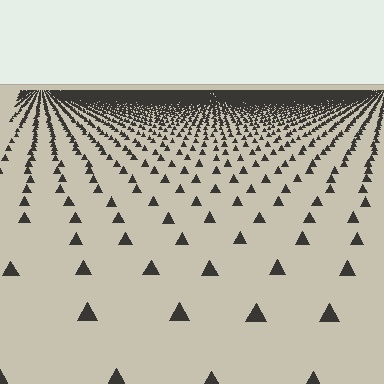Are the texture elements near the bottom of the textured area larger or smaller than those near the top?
Larger. Near the bottom, elements are closer to the viewer and appear at a bigger on-screen size.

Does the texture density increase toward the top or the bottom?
Density increases toward the top.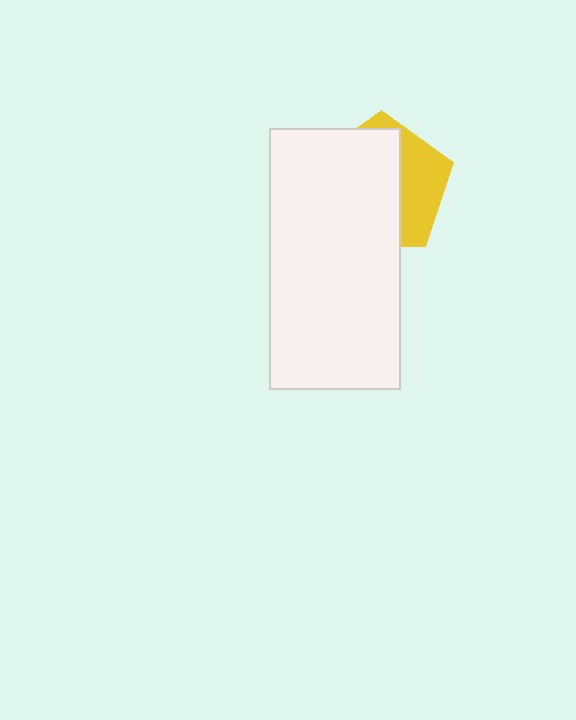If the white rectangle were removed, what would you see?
You would see the complete yellow pentagon.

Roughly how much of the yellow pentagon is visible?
A small part of it is visible (roughly 34%).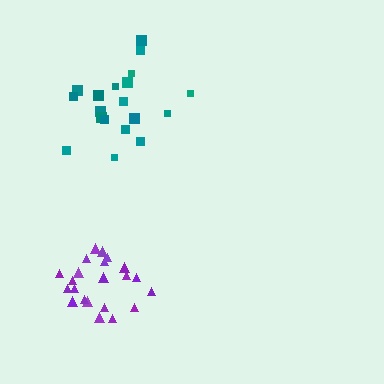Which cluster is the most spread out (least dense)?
Teal.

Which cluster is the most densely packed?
Purple.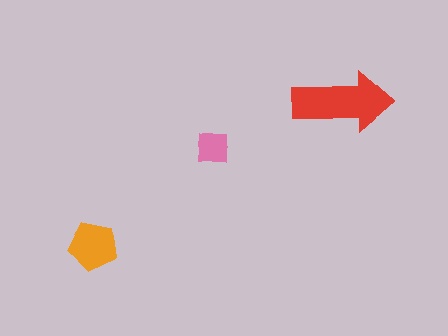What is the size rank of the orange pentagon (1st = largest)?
2nd.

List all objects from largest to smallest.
The red arrow, the orange pentagon, the pink square.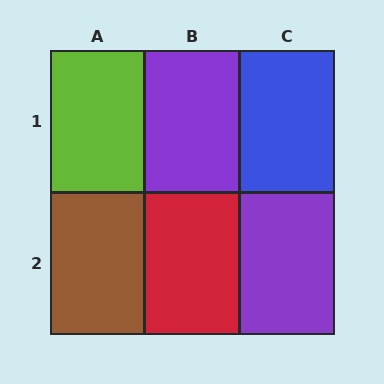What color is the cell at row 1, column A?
Lime.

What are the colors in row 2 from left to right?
Brown, red, purple.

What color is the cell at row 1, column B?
Purple.